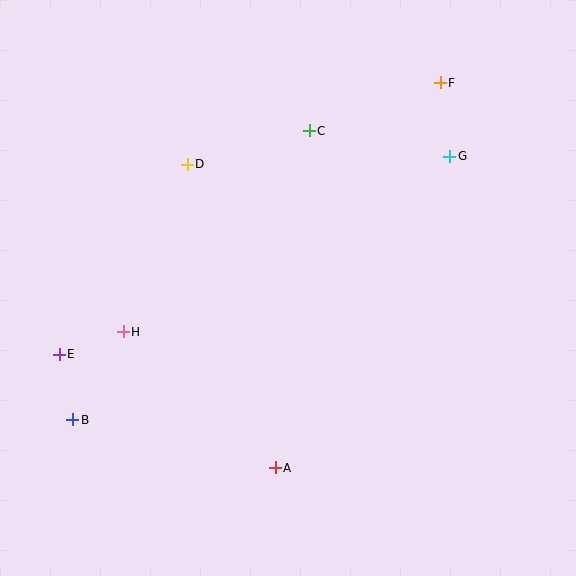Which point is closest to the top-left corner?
Point D is closest to the top-left corner.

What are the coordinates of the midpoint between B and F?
The midpoint between B and F is at (257, 251).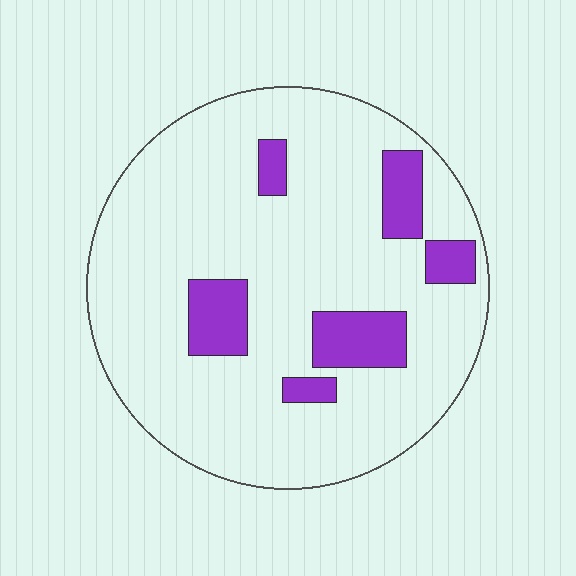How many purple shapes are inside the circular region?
6.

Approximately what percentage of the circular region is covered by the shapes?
Approximately 15%.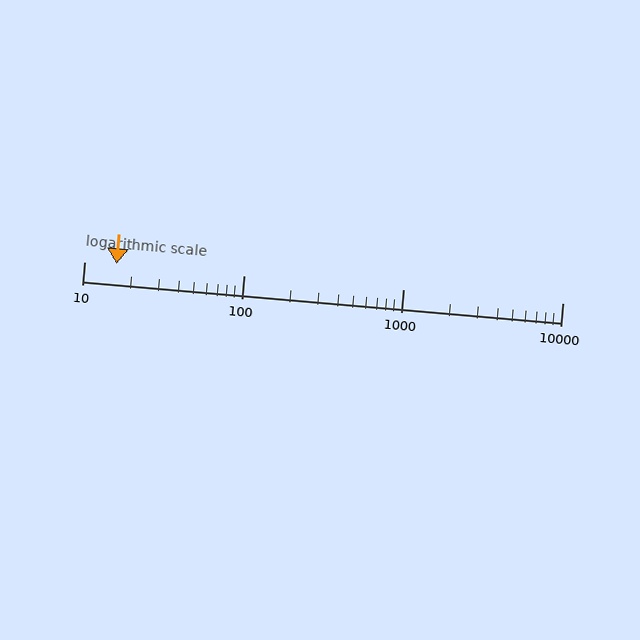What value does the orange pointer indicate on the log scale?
The pointer indicates approximately 16.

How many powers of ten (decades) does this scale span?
The scale spans 3 decades, from 10 to 10000.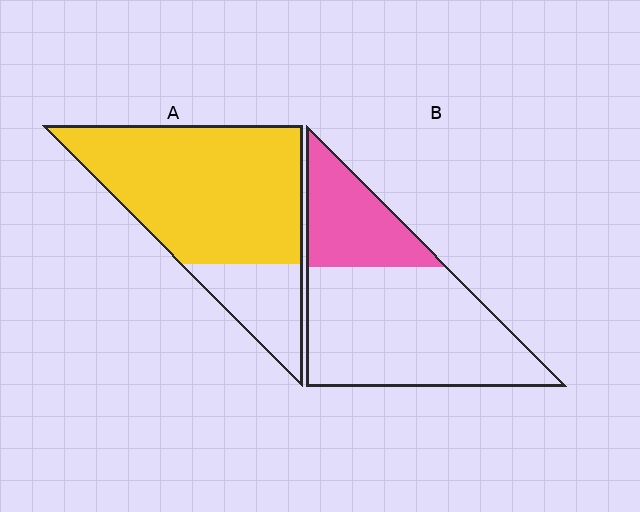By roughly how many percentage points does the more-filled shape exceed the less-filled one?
By roughly 50 percentage points (A over B).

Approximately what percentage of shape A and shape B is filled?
A is approximately 80% and B is approximately 30%.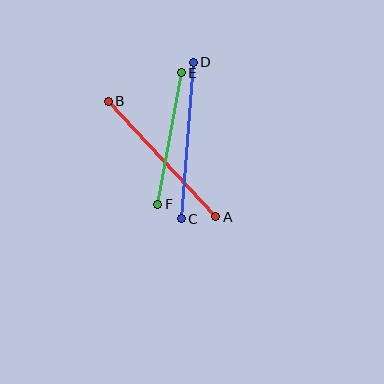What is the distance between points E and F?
The distance is approximately 133 pixels.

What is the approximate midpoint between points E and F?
The midpoint is at approximately (170, 138) pixels.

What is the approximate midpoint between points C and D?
The midpoint is at approximately (187, 141) pixels.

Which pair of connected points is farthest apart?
Points A and B are farthest apart.